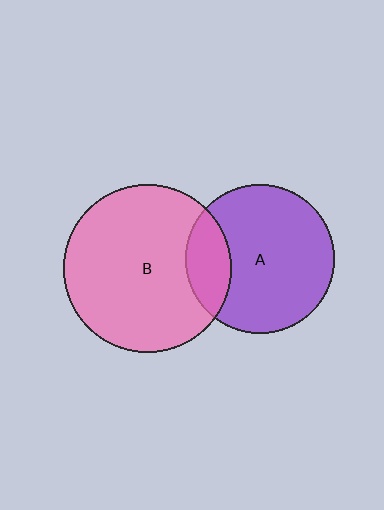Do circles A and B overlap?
Yes.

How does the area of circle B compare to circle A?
Approximately 1.3 times.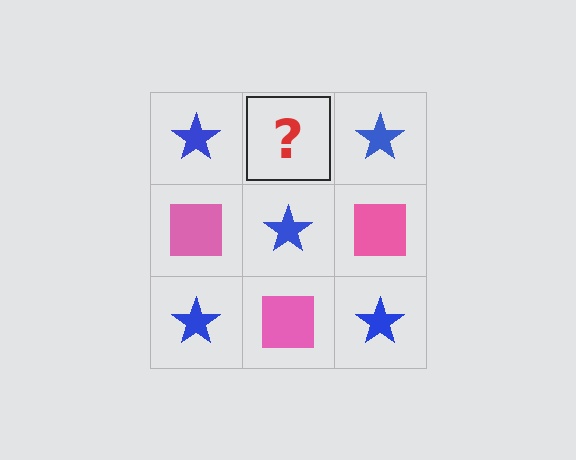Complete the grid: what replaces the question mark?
The question mark should be replaced with a pink square.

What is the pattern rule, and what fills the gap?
The rule is that it alternates blue star and pink square in a checkerboard pattern. The gap should be filled with a pink square.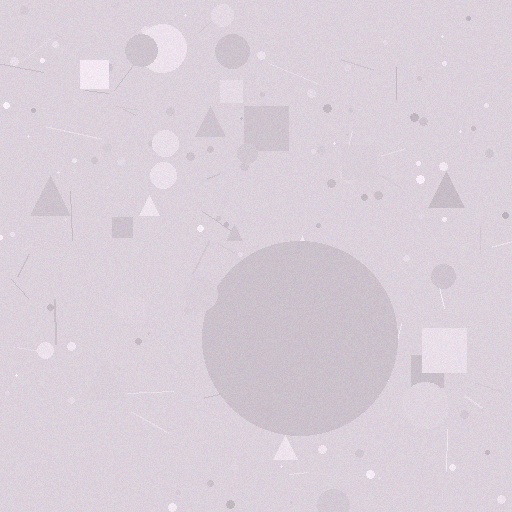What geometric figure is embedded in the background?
A circle is embedded in the background.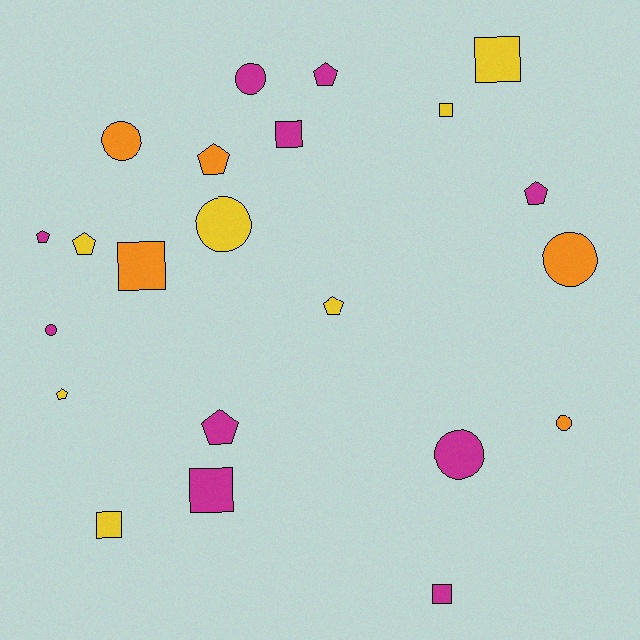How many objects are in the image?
There are 22 objects.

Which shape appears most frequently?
Pentagon, with 8 objects.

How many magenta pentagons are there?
There are 4 magenta pentagons.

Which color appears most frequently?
Magenta, with 10 objects.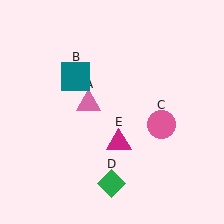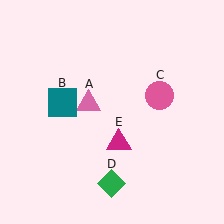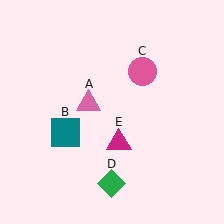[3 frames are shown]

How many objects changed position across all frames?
2 objects changed position: teal square (object B), pink circle (object C).